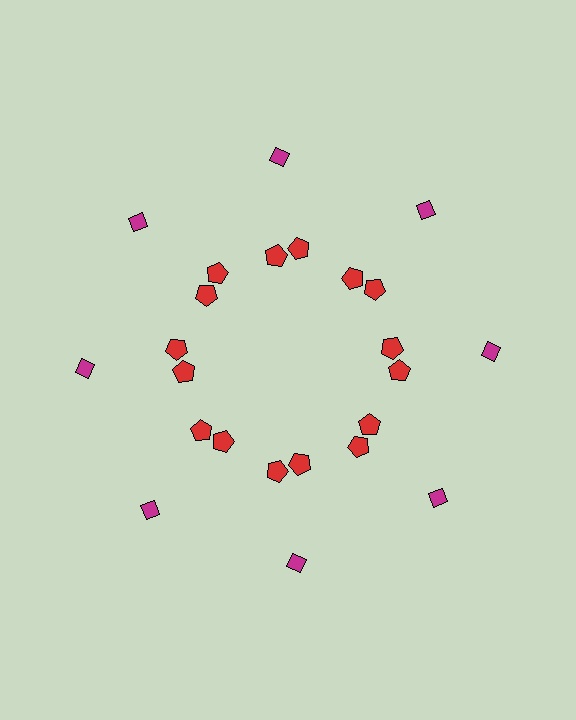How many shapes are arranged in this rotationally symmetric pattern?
There are 24 shapes, arranged in 8 groups of 3.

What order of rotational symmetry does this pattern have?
This pattern has 8-fold rotational symmetry.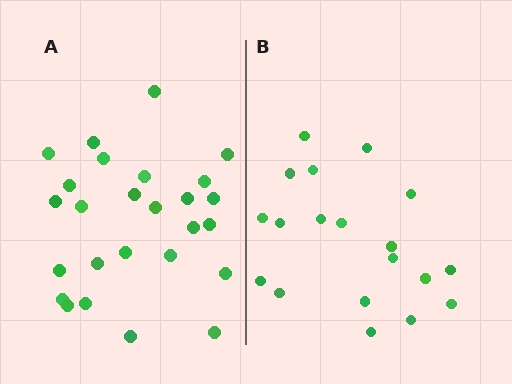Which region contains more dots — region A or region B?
Region A (the left region) has more dots.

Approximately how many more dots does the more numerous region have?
Region A has roughly 8 or so more dots than region B.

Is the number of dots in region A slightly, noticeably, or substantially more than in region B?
Region A has noticeably more, but not dramatically so. The ratio is roughly 1.4 to 1.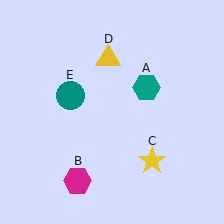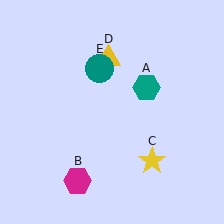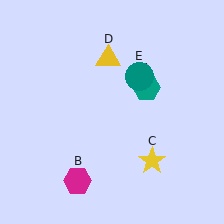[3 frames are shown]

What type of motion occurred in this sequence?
The teal circle (object E) rotated clockwise around the center of the scene.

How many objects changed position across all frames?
1 object changed position: teal circle (object E).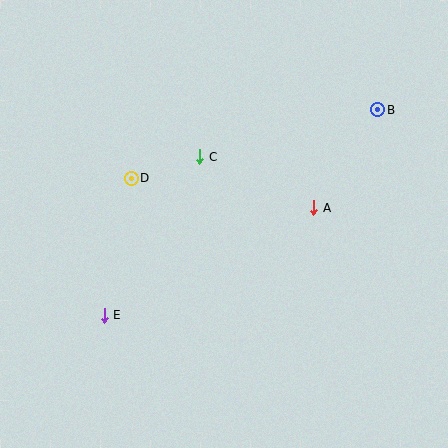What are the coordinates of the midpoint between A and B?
The midpoint between A and B is at (346, 159).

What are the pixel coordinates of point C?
Point C is at (200, 157).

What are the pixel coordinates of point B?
Point B is at (378, 110).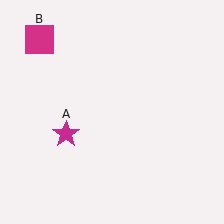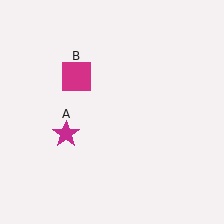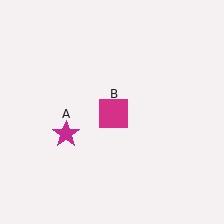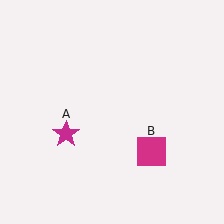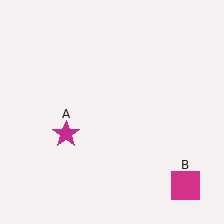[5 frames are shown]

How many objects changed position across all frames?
1 object changed position: magenta square (object B).